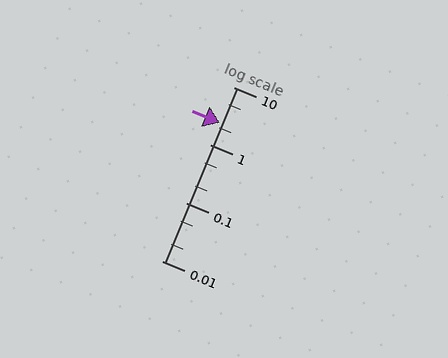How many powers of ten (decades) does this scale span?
The scale spans 3 decades, from 0.01 to 10.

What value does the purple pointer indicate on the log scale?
The pointer indicates approximately 2.4.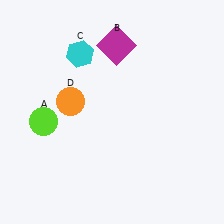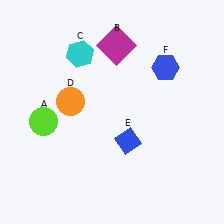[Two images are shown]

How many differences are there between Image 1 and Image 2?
There are 2 differences between the two images.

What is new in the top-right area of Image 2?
A blue hexagon (F) was added in the top-right area of Image 2.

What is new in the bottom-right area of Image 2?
A blue diamond (E) was added in the bottom-right area of Image 2.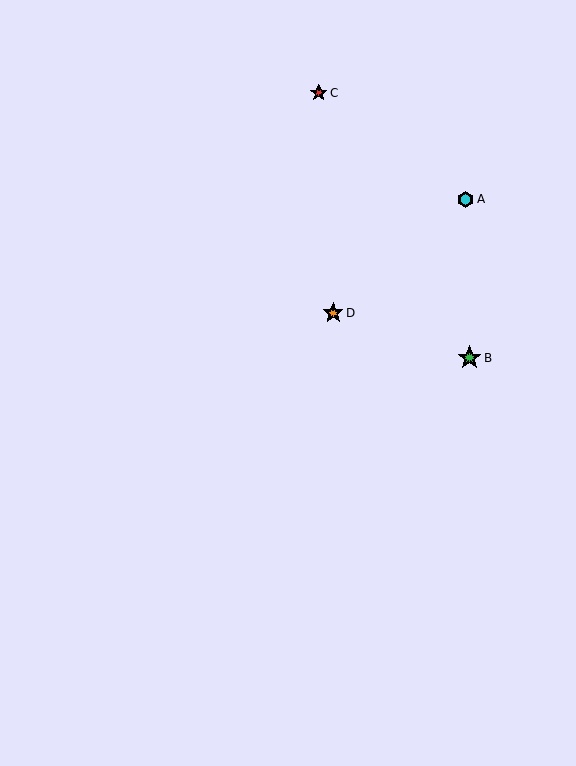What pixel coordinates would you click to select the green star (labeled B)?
Click at (469, 358) to select the green star B.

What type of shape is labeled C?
Shape C is a red star.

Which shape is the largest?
The green star (labeled B) is the largest.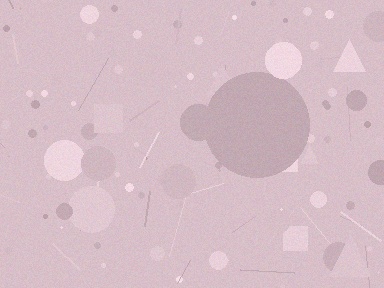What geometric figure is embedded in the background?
A circle is embedded in the background.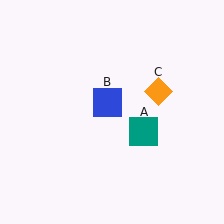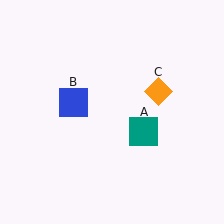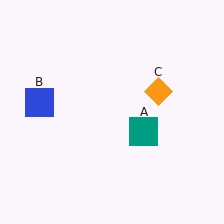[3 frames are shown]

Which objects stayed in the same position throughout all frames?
Teal square (object A) and orange diamond (object C) remained stationary.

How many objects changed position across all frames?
1 object changed position: blue square (object B).